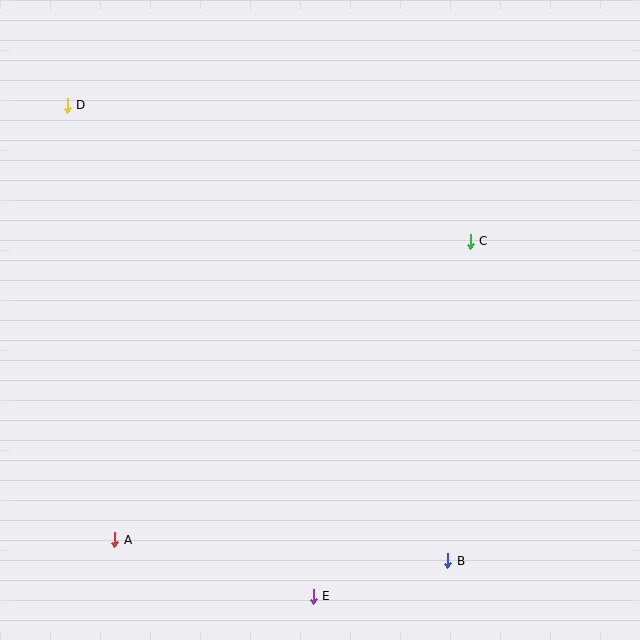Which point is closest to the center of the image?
Point C at (470, 241) is closest to the center.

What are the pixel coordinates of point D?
Point D is at (67, 105).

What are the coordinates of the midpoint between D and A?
The midpoint between D and A is at (91, 323).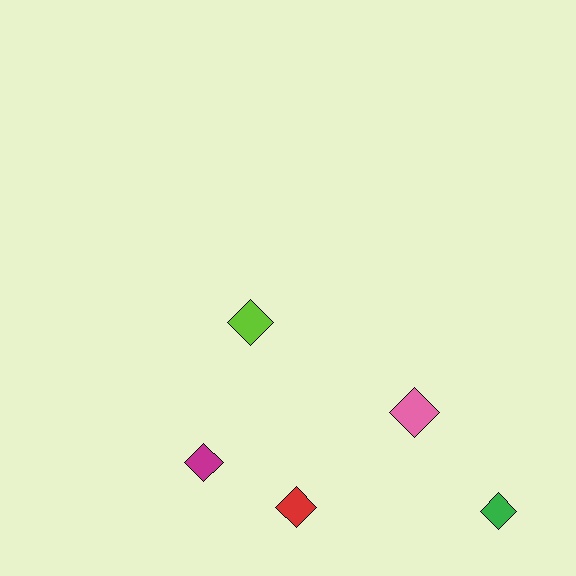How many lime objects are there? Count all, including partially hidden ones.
There is 1 lime object.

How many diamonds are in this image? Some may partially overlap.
There are 5 diamonds.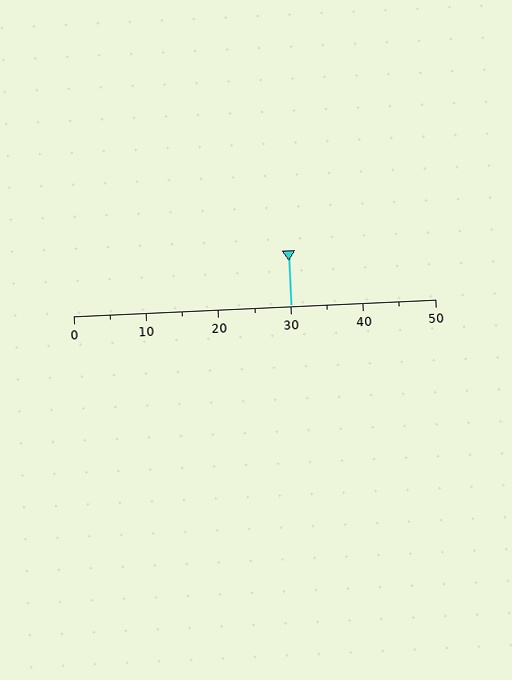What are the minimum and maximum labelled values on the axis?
The axis runs from 0 to 50.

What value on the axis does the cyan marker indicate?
The marker indicates approximately 30.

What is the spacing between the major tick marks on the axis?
The major ticks are spaced 10 apart.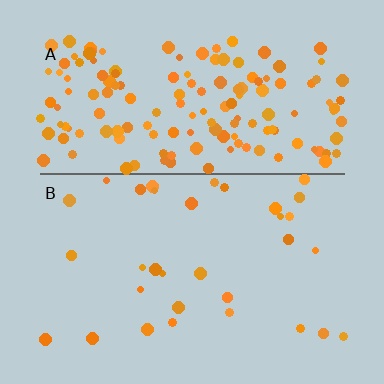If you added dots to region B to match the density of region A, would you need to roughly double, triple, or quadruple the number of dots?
Approximately quadruple.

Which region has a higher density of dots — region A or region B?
A (the top).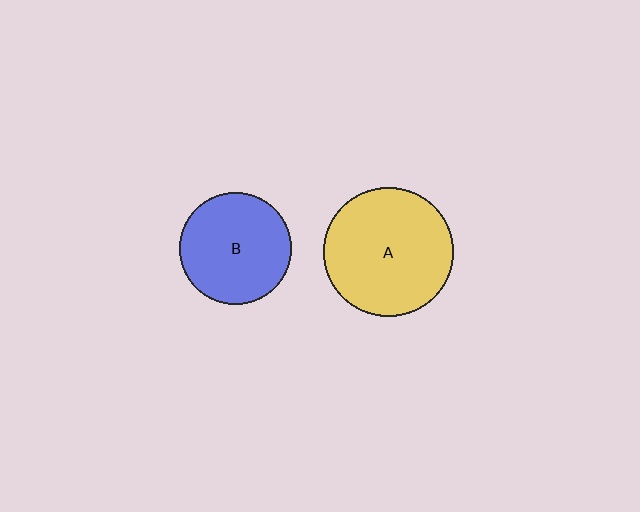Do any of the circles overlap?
No, none of the circles overlap.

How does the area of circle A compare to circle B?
Approximately 1.3 times.